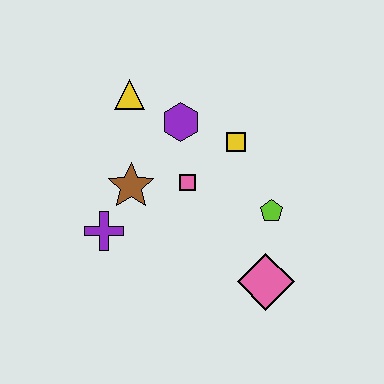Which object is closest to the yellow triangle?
The purple hexagon is closest to the yellow triangle.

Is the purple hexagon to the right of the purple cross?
Yes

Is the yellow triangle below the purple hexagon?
No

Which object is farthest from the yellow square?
The purple cross is farthest from the yellow square.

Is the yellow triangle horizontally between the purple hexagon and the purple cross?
Yes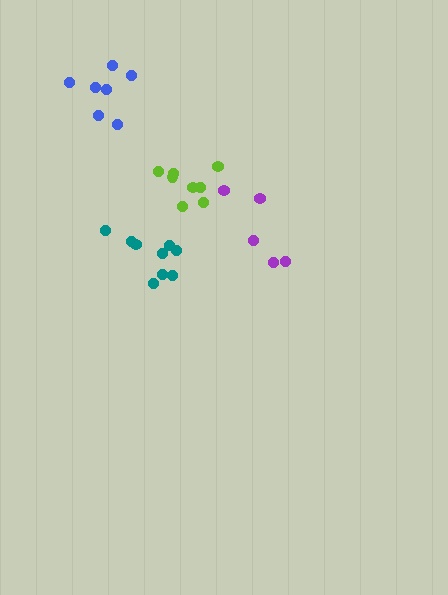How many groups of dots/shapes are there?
There are 4 groups.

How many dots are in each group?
Group 1: 8 dots, Group 2: 7 dots, Group 3: 5 dots, Group 4: 9 dots (29 total).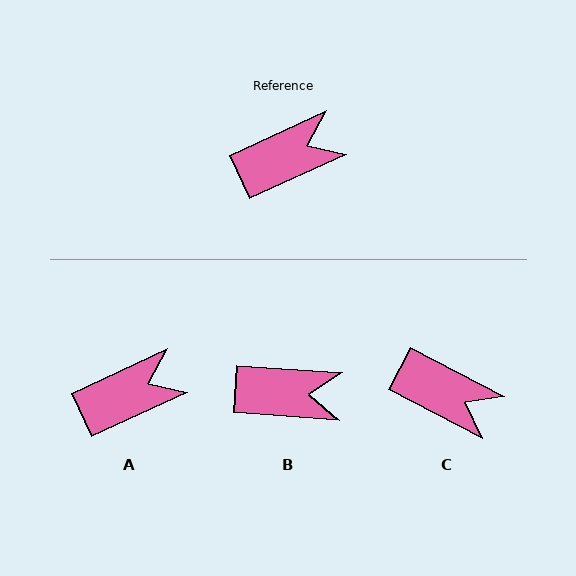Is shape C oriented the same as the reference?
No, it is off by about 52 degrees.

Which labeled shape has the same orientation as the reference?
A.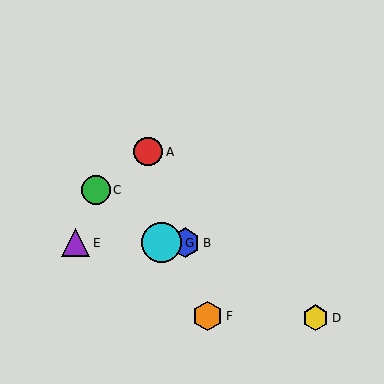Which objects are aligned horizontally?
Objects B, E, G are aligned horizontally.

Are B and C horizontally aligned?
No, B is at y≈243 and C is at y≈190.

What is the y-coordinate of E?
Object E is at y≈243.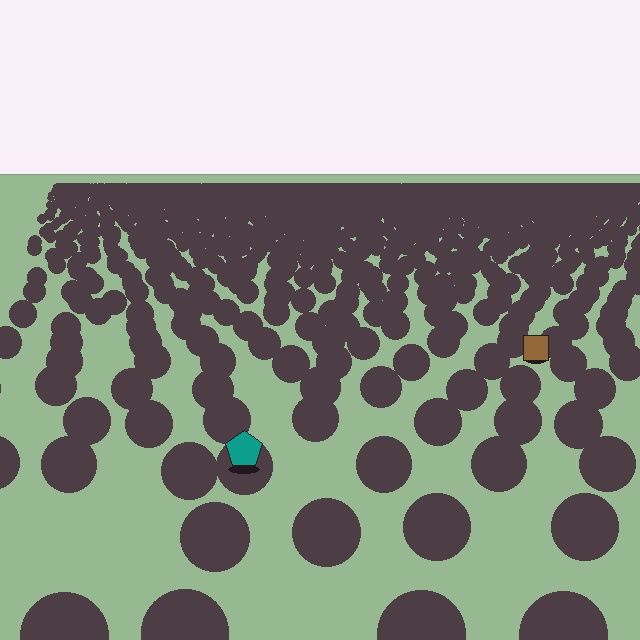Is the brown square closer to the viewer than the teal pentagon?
No. The teal pentagon is closer — you can tell from the texture gradient: the ground texture is coarser near it.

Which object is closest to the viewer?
The teal pentagon is closest. The texture marks near it are larger and more spread out.